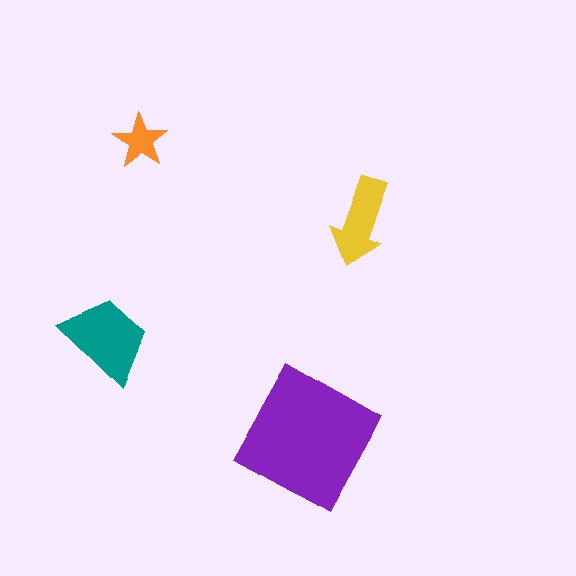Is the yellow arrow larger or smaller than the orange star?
Larger.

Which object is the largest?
The purple square.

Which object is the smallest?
The orange star.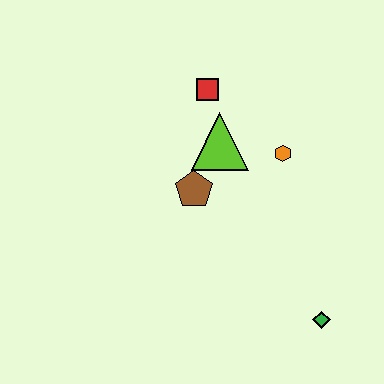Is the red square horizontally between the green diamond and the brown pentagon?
Yes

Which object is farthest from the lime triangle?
The green diamond is farthest from the lime triangle.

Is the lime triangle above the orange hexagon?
Yes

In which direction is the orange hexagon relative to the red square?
The orange hexagon is to the right of the red square.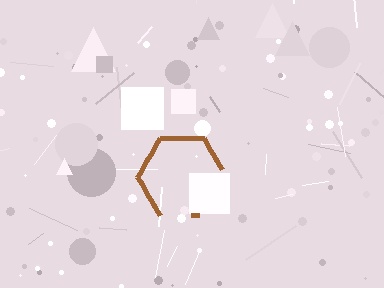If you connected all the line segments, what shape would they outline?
They would outline a hexagon.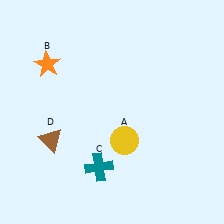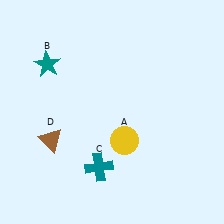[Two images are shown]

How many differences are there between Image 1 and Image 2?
There is 1 difference between the two images.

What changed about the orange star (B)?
In Image 1, B is orange. In Image 2, it changed to teal.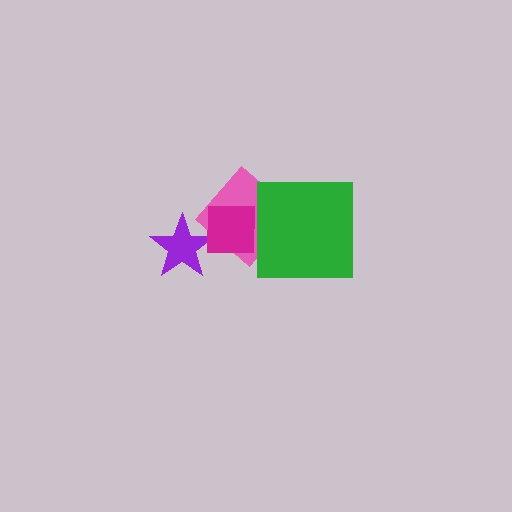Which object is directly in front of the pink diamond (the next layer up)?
The magenta square is directly in front of the pink diamond.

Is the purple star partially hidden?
Yes, it is partially covered by another shape.